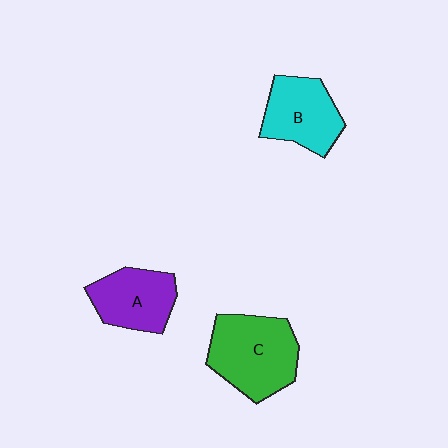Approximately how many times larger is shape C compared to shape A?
Approximately 1.4 times.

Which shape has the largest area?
Shape C (green).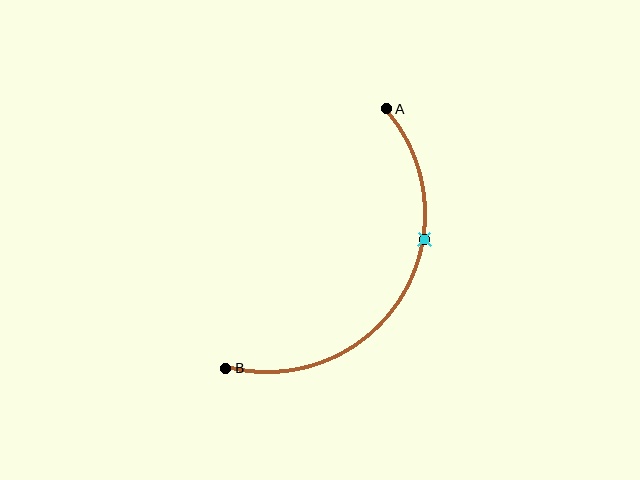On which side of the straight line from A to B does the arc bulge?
The arc bulges to the right of the straight line connecting A and B.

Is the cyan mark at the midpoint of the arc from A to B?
No. The cyan mark lies on the arc but is closer to endpoint A. The arc midpoint would be at the point on the curve equidistant along the arc from both A and B.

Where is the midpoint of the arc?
The arc midpoint is the point on the curve farthest from the straight line joining A and B. It sits to the right of that line.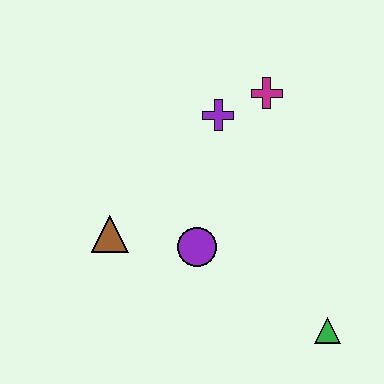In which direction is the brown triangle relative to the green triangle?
The brown triangle is to the left of the green triangle.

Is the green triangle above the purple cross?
No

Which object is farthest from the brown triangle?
The green triangle is farthest from the brown triangle.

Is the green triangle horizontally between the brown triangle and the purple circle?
No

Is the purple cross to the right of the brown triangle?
Yes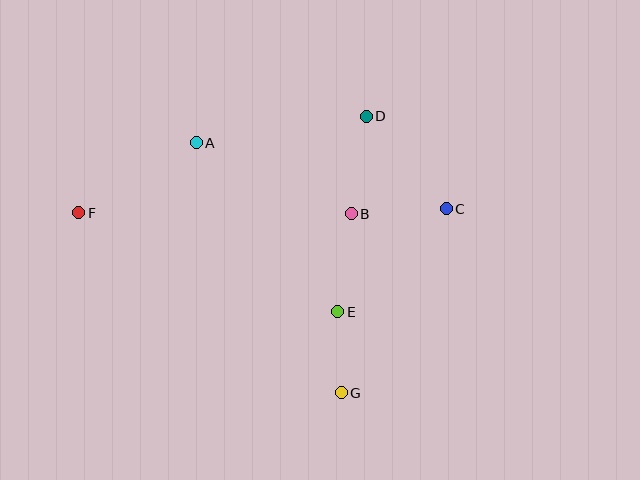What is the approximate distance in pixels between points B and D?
The distance between B and D is approximately 98 pixels.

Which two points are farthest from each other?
Points C and F are farthest from each other.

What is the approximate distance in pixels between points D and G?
The distance between D and G is approximately 277 pixels.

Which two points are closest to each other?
Points E and G are closest to each other.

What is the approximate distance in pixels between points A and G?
The distance between A and G is approximately 289 pixels.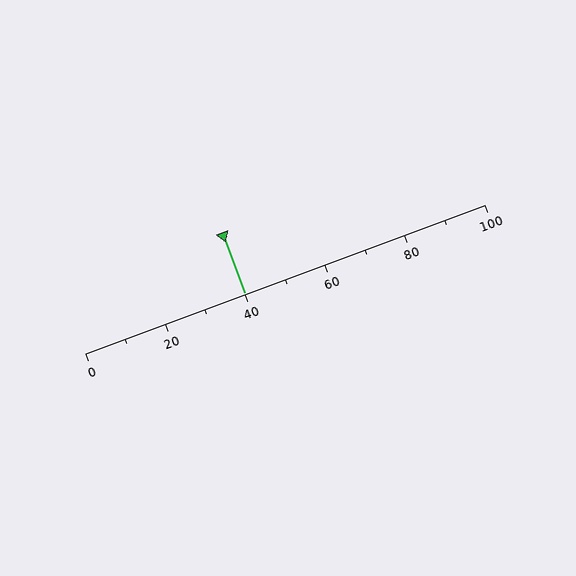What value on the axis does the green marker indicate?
The marker indicates approximately 40.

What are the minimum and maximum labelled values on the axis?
The axis runs from 0 to 100.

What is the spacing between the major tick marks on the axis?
The major ticks are spaced 20 apart.